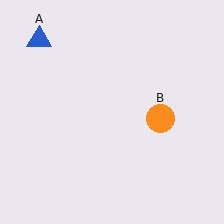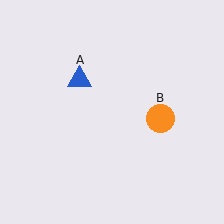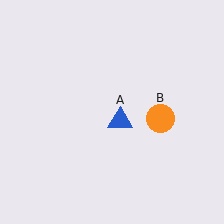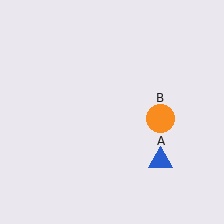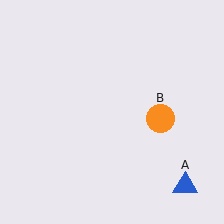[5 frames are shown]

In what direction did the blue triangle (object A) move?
The blue triangle (object A) moved down and to the right.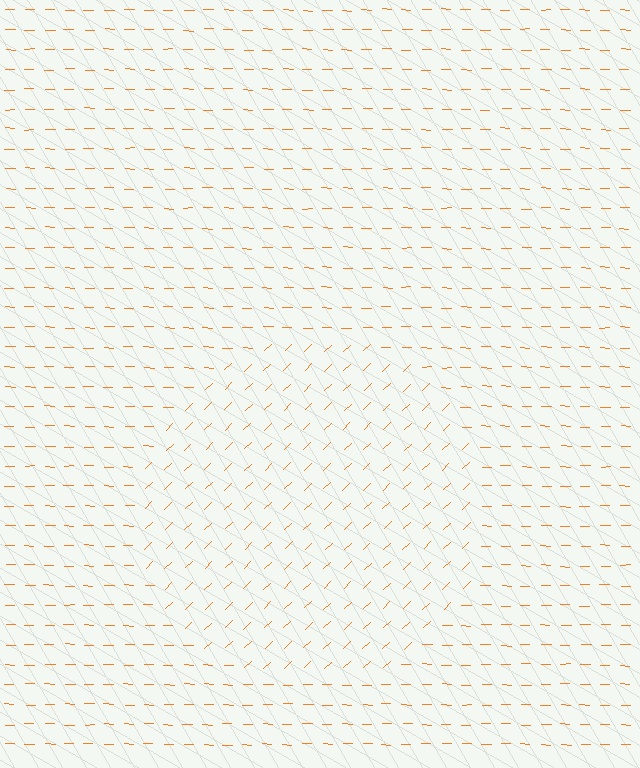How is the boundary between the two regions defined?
The boundary is defined purely by a change in line orientation (approximately 45 degrees difference). All lines are the same color and thickness.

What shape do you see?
I see a circle.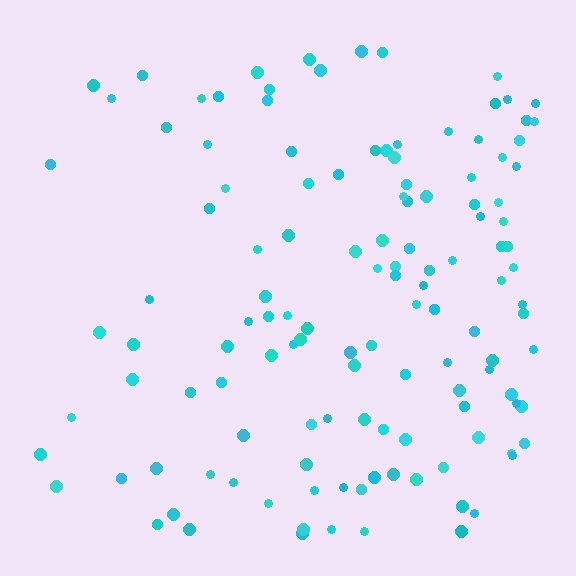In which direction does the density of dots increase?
From left to right, with the right side densest.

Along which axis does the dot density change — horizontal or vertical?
Horizontal.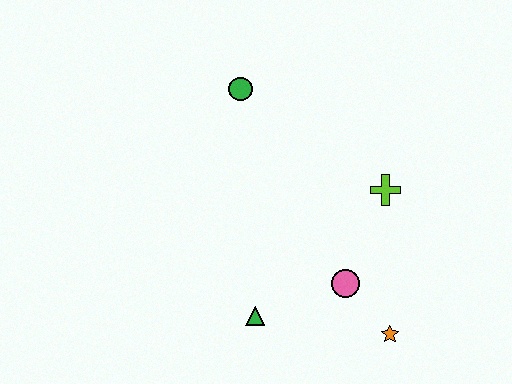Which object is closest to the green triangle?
The pink circle is closest to the green triangle.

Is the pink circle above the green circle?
No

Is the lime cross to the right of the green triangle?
Yes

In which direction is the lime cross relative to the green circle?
The lime cross is to the right of the green circle.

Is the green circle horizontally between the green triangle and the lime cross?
No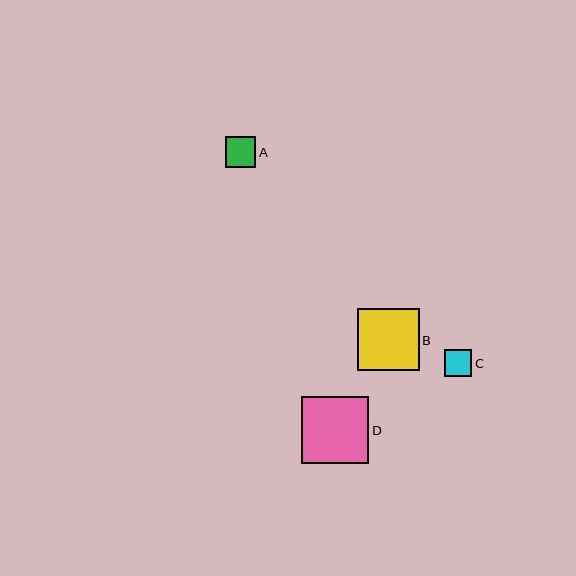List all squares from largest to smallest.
From largest to smallest: D, B, A, C.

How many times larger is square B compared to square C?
Square B is approximately 2.2 times the size of square C.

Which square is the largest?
Square D is the largest with a size of approximately 67 pixels.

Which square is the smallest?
Square C is the smallest with a size of approximately 28 pixels.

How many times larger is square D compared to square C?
Square D is approximately 2.4 times the size of square C.